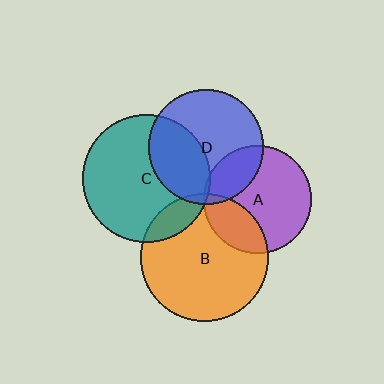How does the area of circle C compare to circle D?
Approximately 1.2 times.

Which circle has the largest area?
Circle C (teal).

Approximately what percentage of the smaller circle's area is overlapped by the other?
Approximately 25%.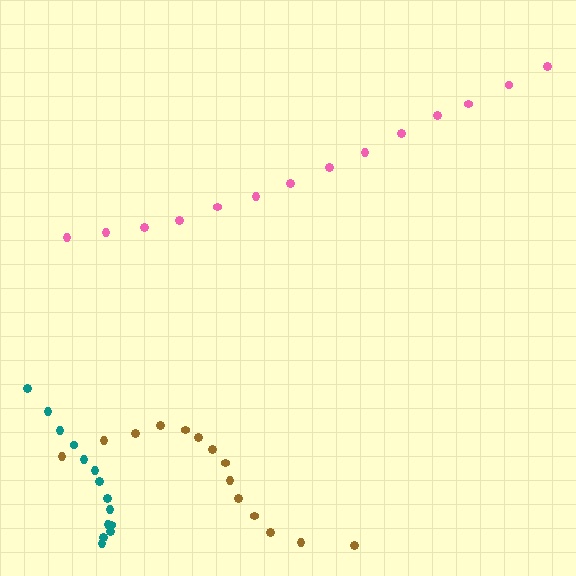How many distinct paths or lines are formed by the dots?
There are 3 distinct paths.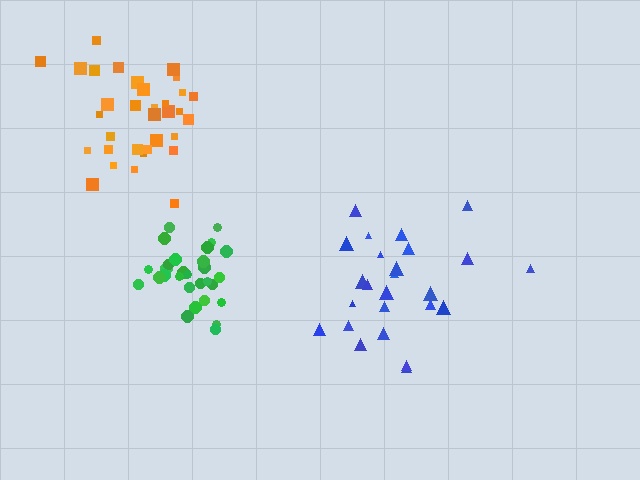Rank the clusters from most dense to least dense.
green, orange, blue.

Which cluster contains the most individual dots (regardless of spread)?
Orange (34).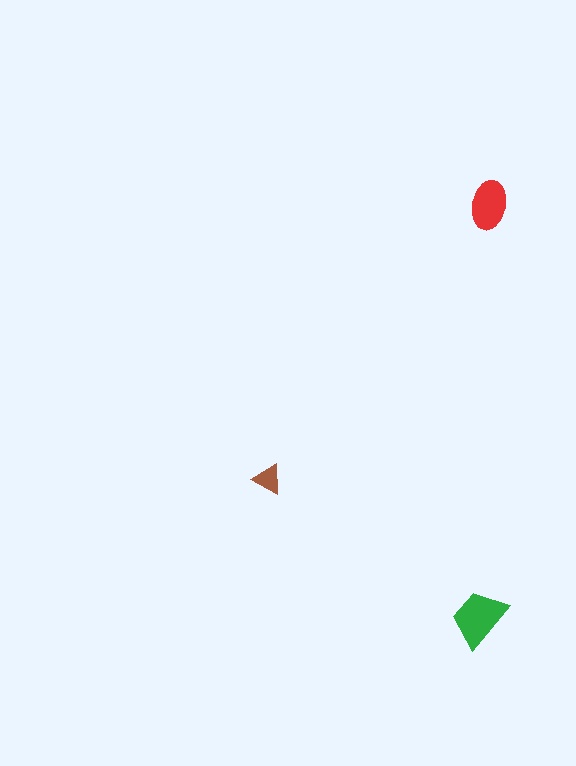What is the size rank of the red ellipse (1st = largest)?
2nd.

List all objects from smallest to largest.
The brown triangle, the red ellipse, the green trapezoid.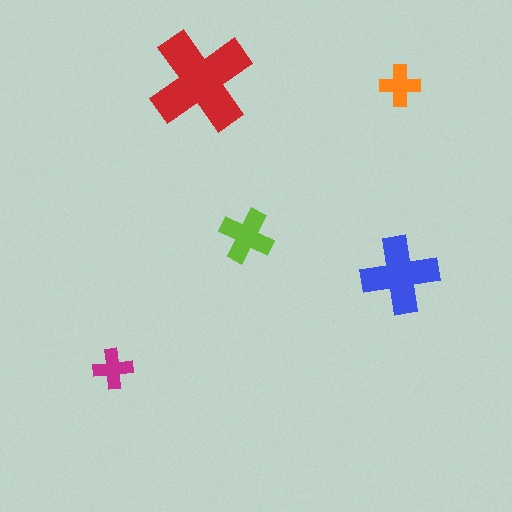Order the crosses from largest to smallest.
the red one, the blue one, the lime one, the orange one, the magenta one.